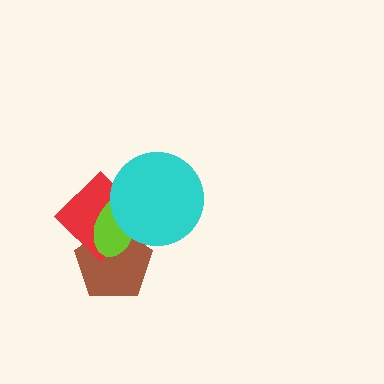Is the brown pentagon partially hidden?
Yes, it is partially covered by another shape.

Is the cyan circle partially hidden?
No, no other shape covers it.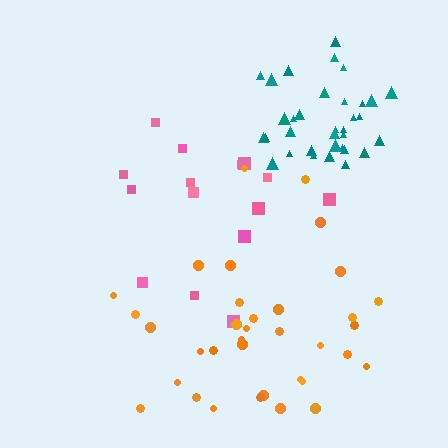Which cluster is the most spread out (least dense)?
Pink.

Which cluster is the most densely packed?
Teal.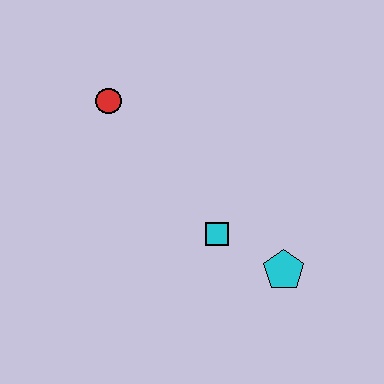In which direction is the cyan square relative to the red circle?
The cyan square is below the red circle.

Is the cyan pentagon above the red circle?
No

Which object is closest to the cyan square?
The cyan pentagon is closest to the cyan square.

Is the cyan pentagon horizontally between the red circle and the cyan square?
No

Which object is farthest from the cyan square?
The red circle is farthest from the cyan square.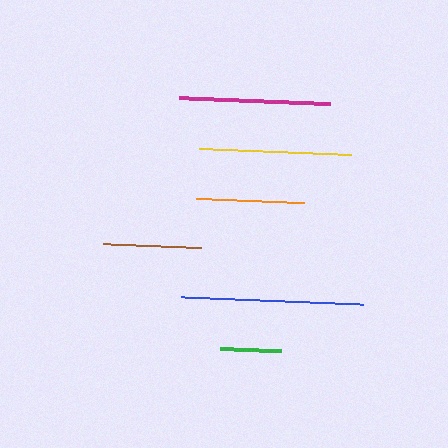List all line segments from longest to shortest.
From longest to shortest: blue, yellow, magenta, orange, brown, green.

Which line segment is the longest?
The blue line is the longest at approximately 183 pixels.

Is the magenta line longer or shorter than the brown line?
The magenta line is longer than the brown line.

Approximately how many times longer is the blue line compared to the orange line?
The blue line is approximately 1.7 times the length of the orange line.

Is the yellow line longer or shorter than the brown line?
The yellow line is longer than the brown line.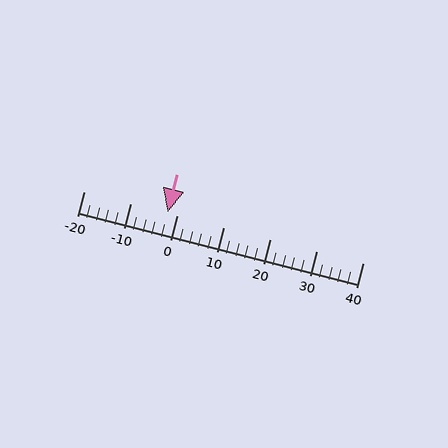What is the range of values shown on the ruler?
The ruler shows values from -20 to 40.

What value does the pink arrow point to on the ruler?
The pink arrow points to approximately -2.